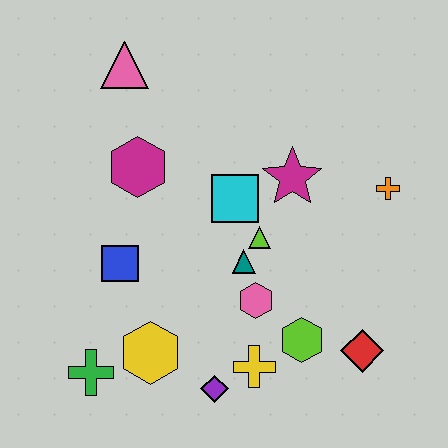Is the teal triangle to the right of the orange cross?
No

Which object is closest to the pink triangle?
The magenta hexagon is closest to the pink triangle.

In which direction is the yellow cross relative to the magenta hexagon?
The yellow cross is below the magenta hexagon.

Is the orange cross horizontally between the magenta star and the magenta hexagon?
No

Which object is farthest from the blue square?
The orange cross is farthest from the blue square.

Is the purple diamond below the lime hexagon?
Yes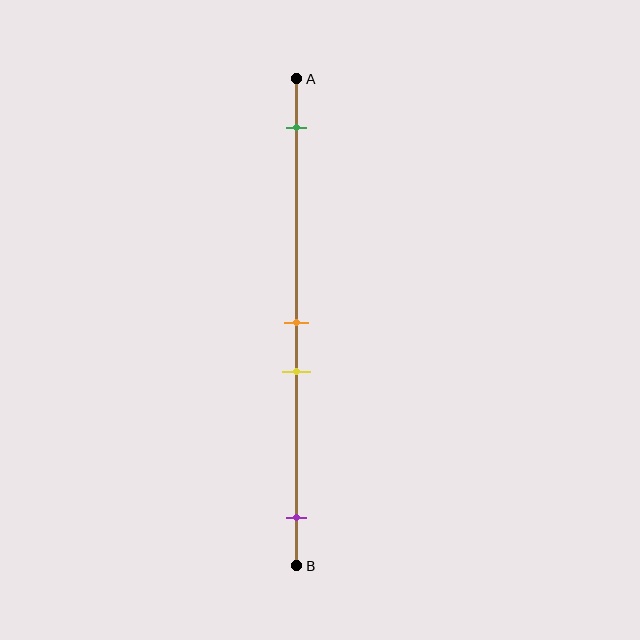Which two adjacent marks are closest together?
The orange and yellow marks are the closest adjacent pair.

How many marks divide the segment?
There are 4 marks dividing the segment.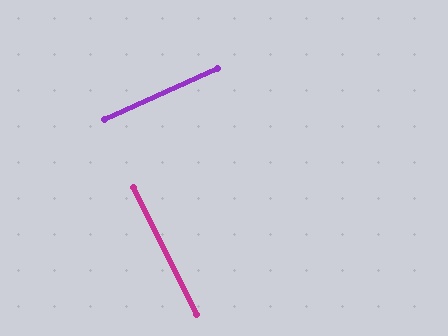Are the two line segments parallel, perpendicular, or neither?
Perpendicular — they meet at approximately 88°.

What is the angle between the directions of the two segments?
Approximately 88 degrees.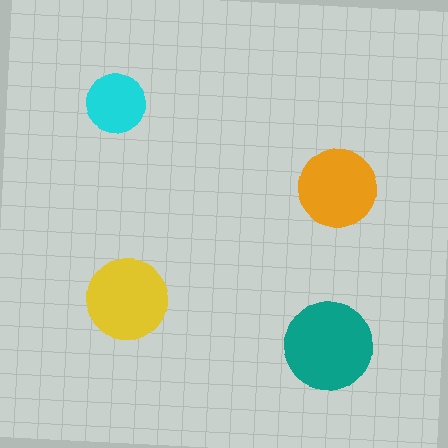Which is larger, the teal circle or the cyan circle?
The teal one.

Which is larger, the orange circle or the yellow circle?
The yellow one.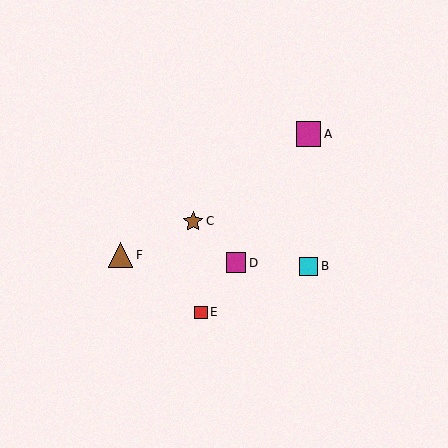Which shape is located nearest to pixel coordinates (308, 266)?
The cyan square (labeled B) at (309, 266) is nearest to that location.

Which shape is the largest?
The magenta square (labeled A) is the largest.